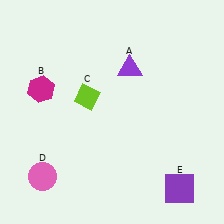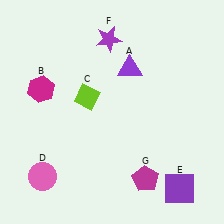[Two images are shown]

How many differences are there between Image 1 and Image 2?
There are 2 differences between the two images.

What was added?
A purple star (F), a magenta pentagon (G) were added in Image 2.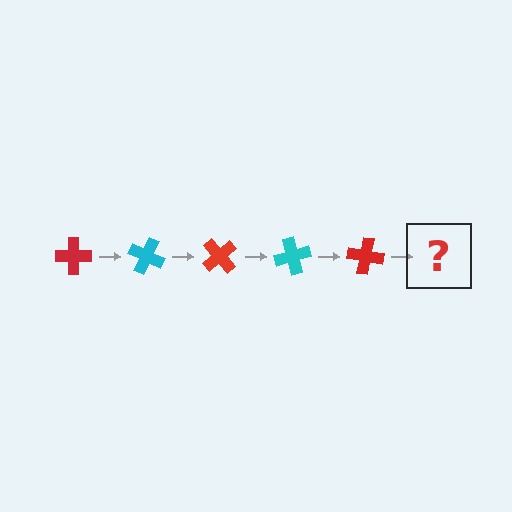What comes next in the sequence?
The next element should be a cyan cross, rotated 125 degrees from the start.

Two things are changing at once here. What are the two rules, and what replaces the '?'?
The two rules are that it rotates 25 degrees each step and the color cycles through red and cyan. The '?' should be a cyan cross, rotated 125 degrees from the start.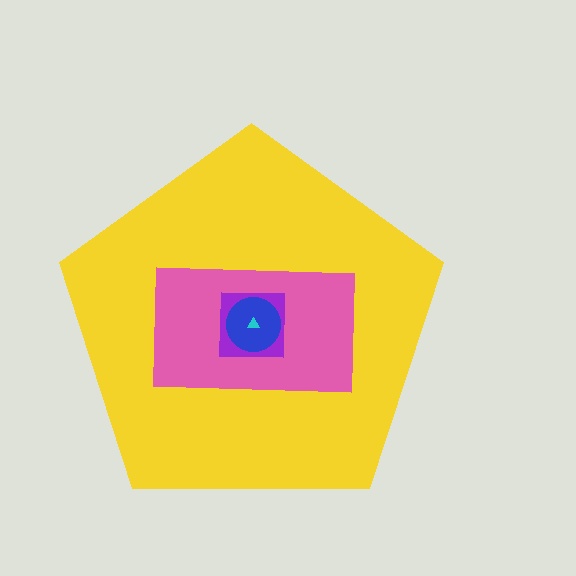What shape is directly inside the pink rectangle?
The purple square.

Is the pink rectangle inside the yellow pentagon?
Yes.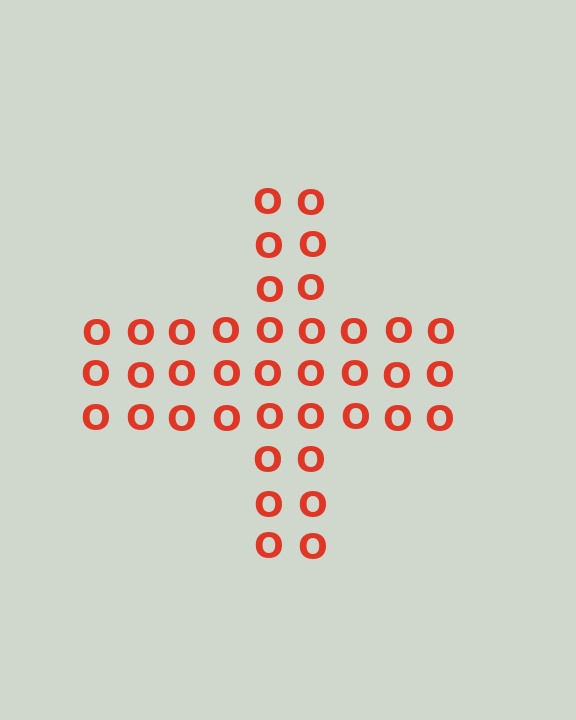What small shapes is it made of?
It is made of small letter O's.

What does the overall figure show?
The overall figure shows a cross.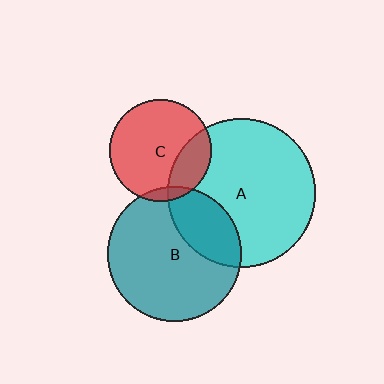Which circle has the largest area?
Circle A (cyan).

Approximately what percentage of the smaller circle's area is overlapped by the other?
Approximately 25%.